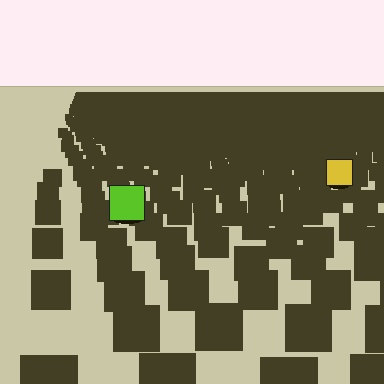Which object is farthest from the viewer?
The yellow square is farthest from the viewer. It appears smaller and the ground texture around it is denser.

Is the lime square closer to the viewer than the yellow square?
Yes. The lime square is closer — you can tell from the texture gradient: the ground texture is coarser near it.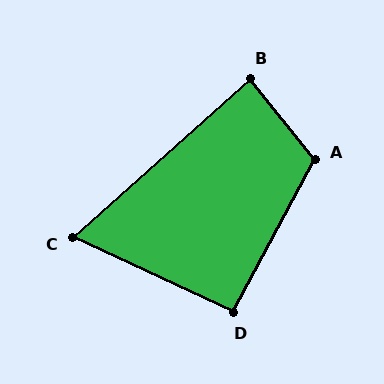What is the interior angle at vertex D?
Approximately 93 degrees (approximately right).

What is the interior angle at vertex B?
Approximately 87 degrees (approximately right).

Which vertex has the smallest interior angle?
C, at approximately 67 degrees.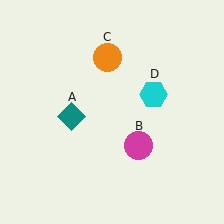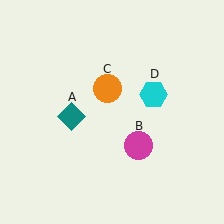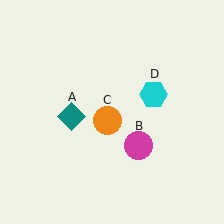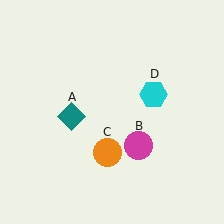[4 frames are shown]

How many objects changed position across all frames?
1 object changed position: orange circle (object C).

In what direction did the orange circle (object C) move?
The orange circle (object C) moved down.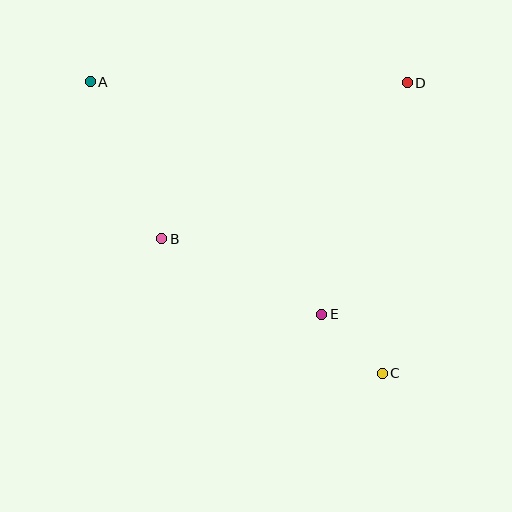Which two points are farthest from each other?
Points A and C are farthest from each other.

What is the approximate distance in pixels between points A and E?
The distance between A and E is approximately 328 pixels.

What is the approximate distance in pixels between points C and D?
The distance between C and D is approximately 291 pixels.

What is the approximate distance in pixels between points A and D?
The distance between A and D is approximately 317 pixels.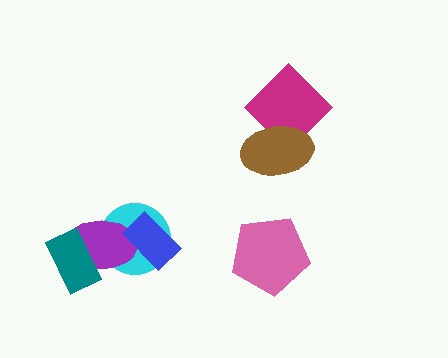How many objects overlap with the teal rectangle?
1 object overlaps with the teal rectangle.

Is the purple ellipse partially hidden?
Yes, it is partially covered by another shape.